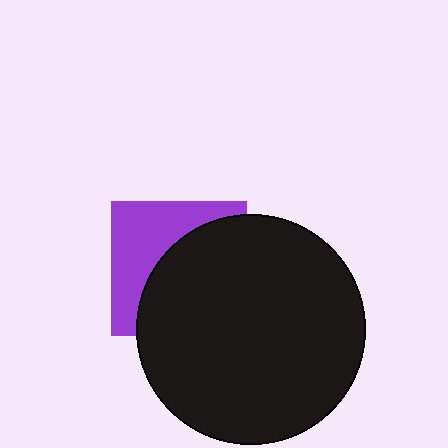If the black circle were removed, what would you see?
You would see the complete purple square.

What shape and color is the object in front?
The object in front is a black circle.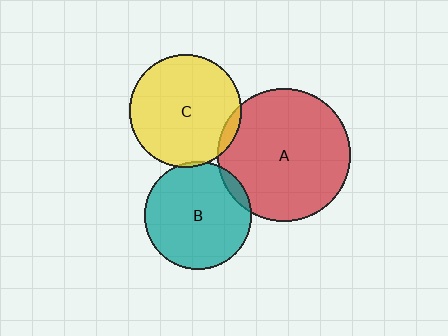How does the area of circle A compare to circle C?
Approximately 1.4 times.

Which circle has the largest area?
Circle A (red).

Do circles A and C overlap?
Yes.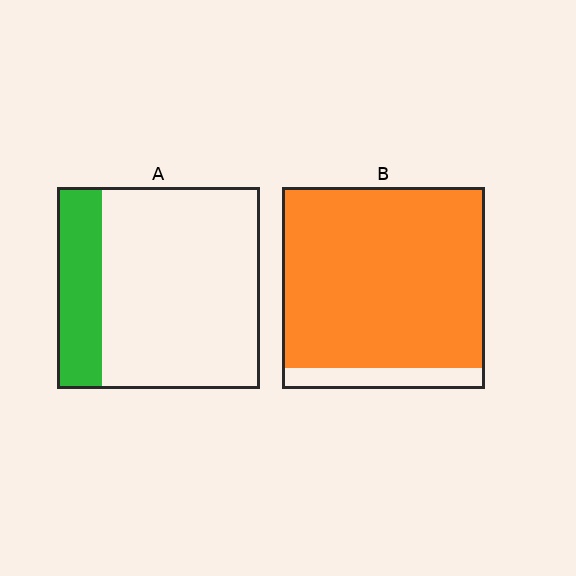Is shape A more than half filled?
No.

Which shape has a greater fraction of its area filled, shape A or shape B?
Shape B.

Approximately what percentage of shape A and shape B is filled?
A is approximately 20% and B is approximately 90%.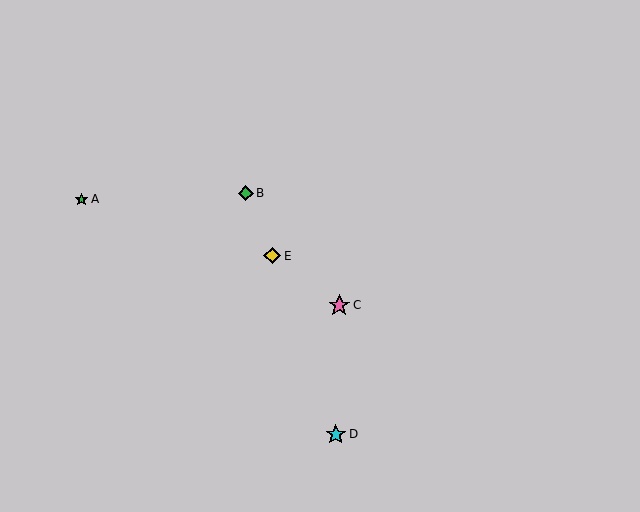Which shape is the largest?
The pink star (labeled C) is the largest.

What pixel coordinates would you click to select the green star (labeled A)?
Click at (82, 199) to select the green star A.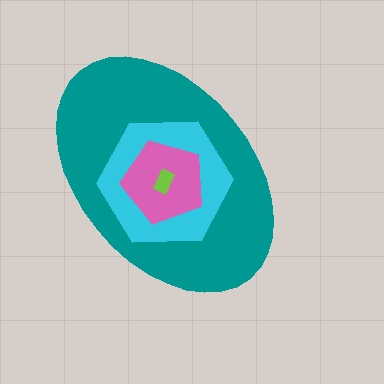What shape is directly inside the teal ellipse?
The cyan hexagon.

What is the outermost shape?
The teal ellipse.